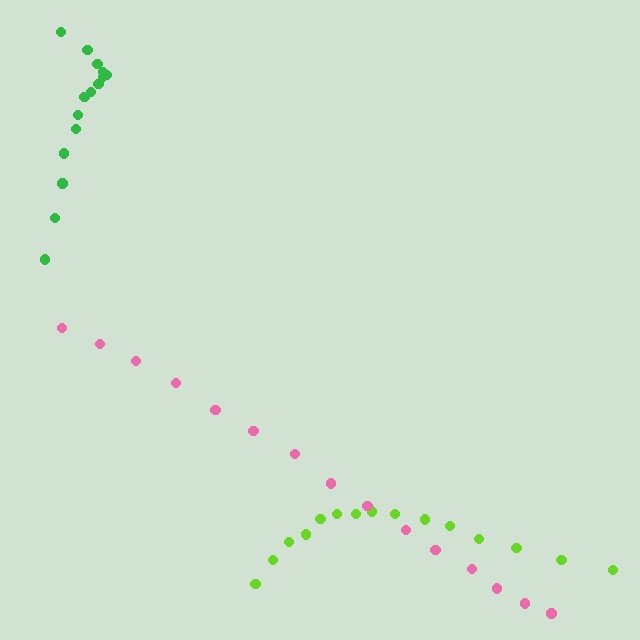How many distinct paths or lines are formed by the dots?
There are 3 distinct paths.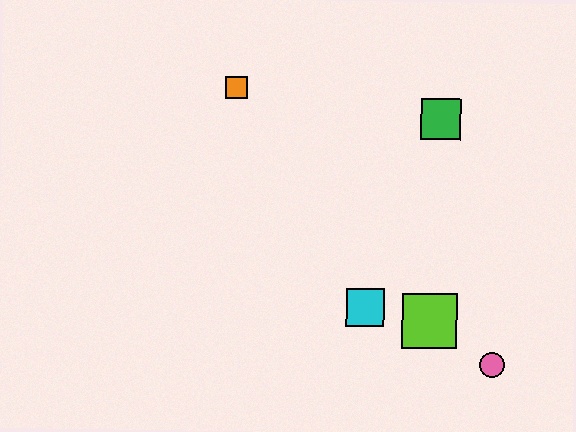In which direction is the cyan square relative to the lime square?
The cyan square is to the left of the lime square.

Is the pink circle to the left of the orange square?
No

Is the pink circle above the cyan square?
No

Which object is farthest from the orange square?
The pink circle is farthest from the orange square.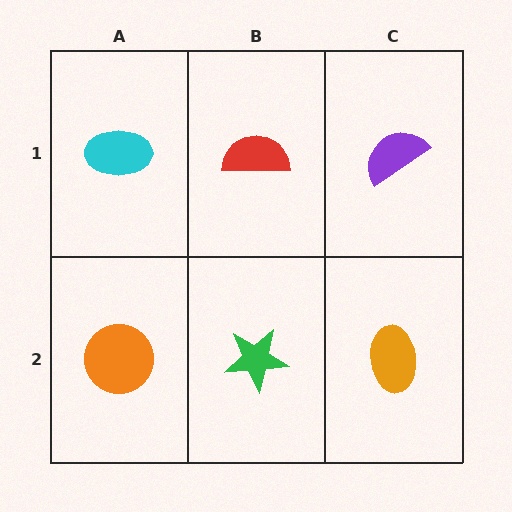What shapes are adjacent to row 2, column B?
A red semicircle (row 1, column B), an orange circle (row 2, column A), an orange ellipse (row 2, column C).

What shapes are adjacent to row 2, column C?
A purple semicircle (row 1, column C), a green star (row 2, column B).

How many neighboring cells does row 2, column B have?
3.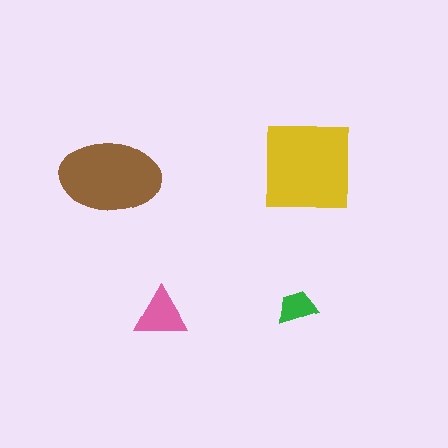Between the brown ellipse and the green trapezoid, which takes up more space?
The brown ellipse.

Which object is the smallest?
The green trapezoid.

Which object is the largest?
The yellow square.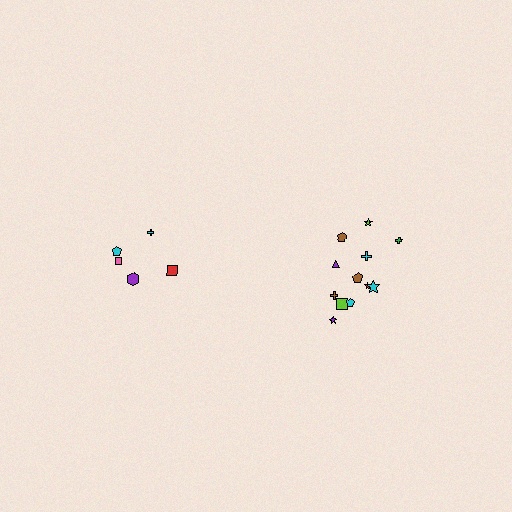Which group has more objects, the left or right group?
The right group.